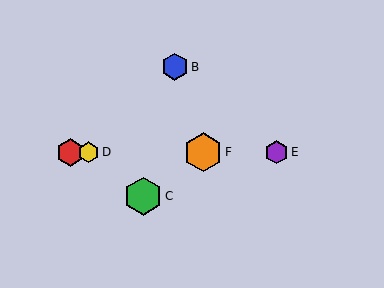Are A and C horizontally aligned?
No, A is at y≈152 and C is at y≈196.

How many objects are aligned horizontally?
4 objects (A, D, E, F) are aligned horizontally.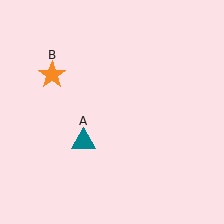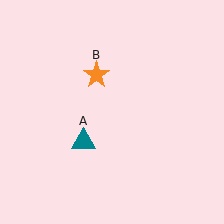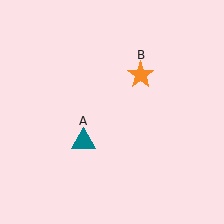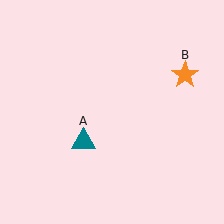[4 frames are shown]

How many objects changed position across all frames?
1 object changed position: orange star (object B).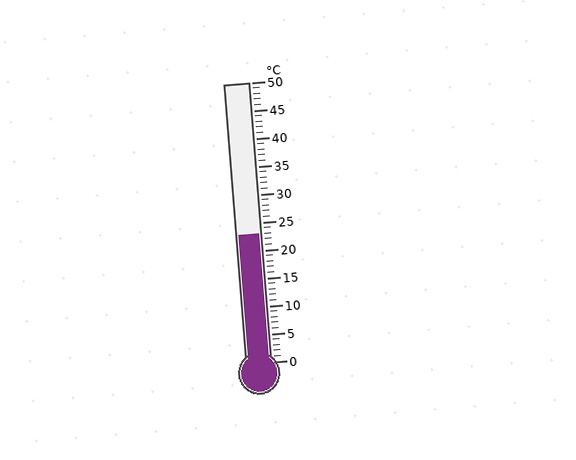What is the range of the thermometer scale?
The thermometer scale ranges from 0°C to 50°C.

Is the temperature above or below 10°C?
The temperature is above 10°C.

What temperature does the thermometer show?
The thermometer shows approximately 23°C.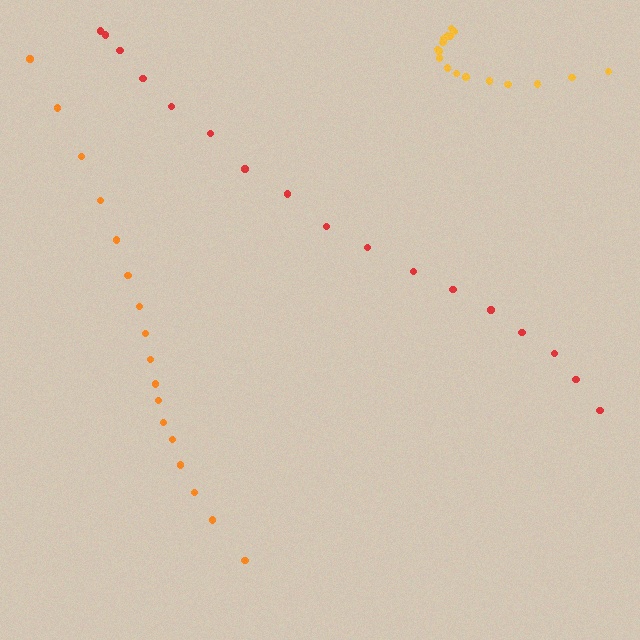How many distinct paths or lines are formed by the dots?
There are 3 distinct paths.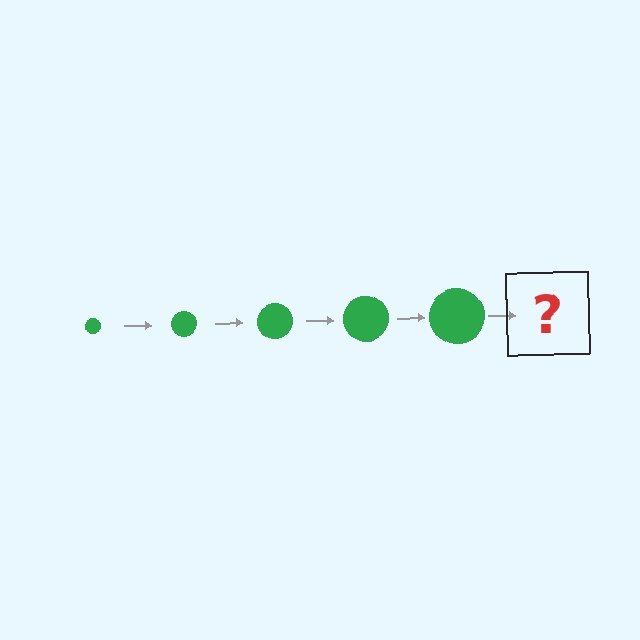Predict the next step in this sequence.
The next step is a green circle, larger than the previous one.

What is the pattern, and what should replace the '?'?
The pattern is that the circle gets progressively larger each step. The '?' should be a green circle, larger than the previous one.